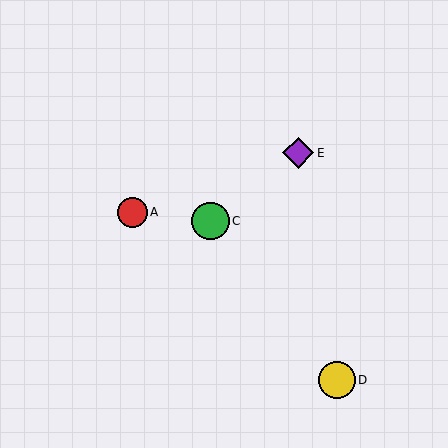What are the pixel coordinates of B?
Object B is at (204, 226).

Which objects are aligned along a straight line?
Objects B, C, E are aligned along a straight line.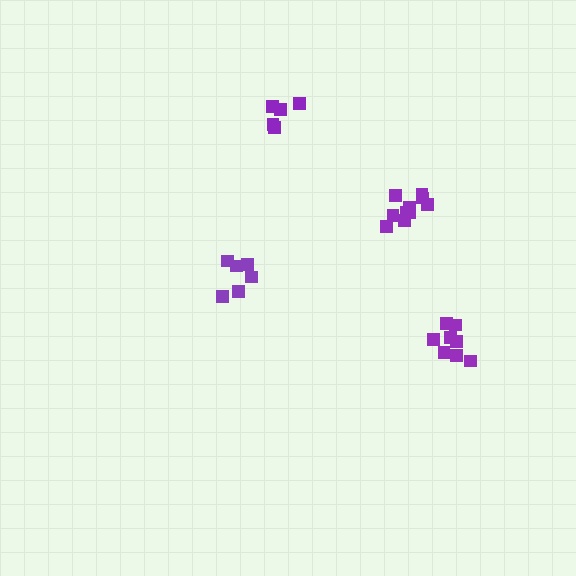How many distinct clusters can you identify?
There are 4 distinct clusters.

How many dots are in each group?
Group 1: 6 dots, Group 2: 5 dots, Group 3: 11 dots, Group 4: 8 dots (30 total).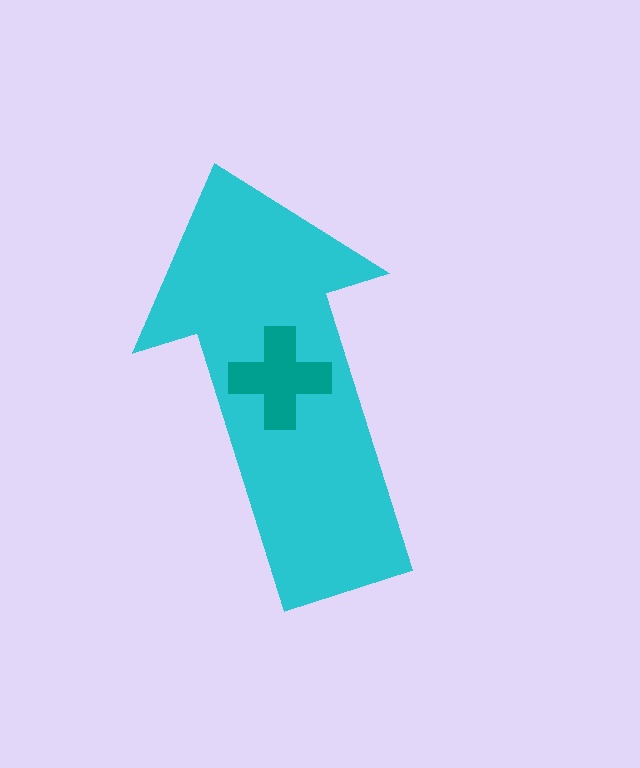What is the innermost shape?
The teal cross.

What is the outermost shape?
The cyan arrow.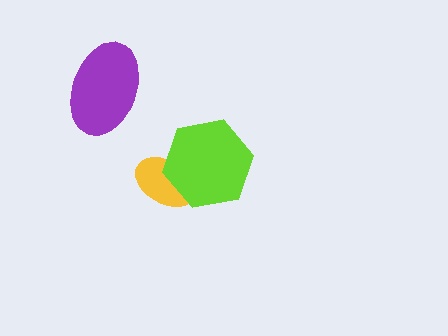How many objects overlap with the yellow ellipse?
1 object overlaps with the yellow ellipse.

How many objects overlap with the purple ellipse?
0 objects overlap with the purple ellipse.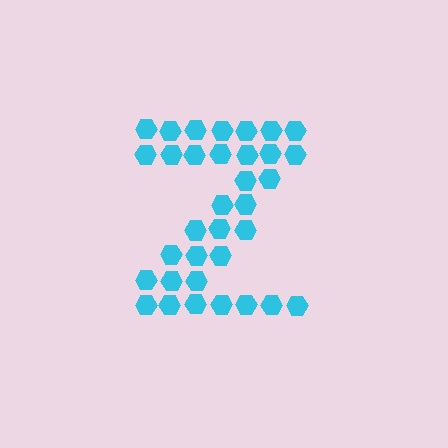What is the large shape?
The large shape is the letter Z.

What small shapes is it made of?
It is made of small hexagons.